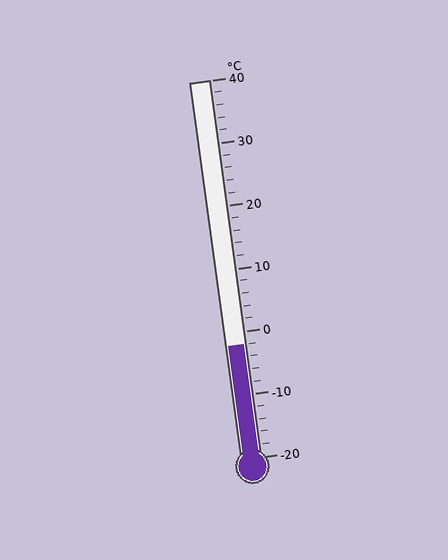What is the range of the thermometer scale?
The thermometer scale ranges from -20°C to 40°C.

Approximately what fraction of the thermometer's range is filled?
The thermometer is filled to approximately 30% of its range.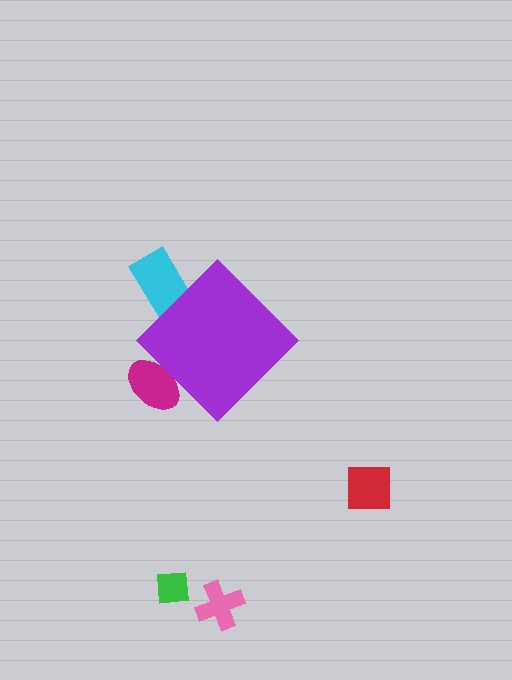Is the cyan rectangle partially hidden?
Yes, the cyan rectangle is partially hidden behind the purple diamond.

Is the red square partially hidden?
No, the red square is fully visible.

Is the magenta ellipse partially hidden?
Yes, the magenta ellipse is partially hidden behind the purple diamond.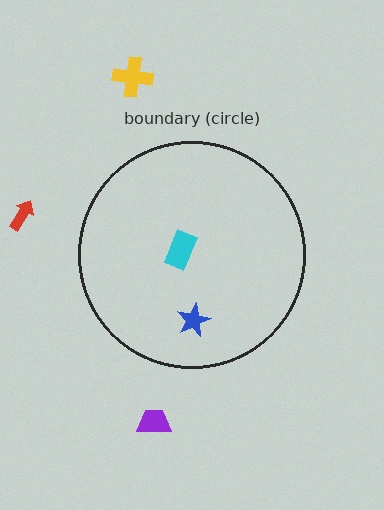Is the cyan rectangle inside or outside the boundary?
Inside.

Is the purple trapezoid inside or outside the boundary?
Outside.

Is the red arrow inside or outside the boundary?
Outside.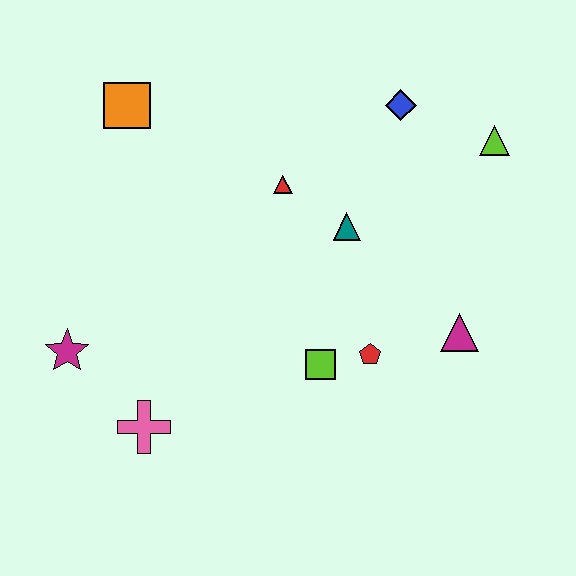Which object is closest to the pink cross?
The magenta star is closest to the pink cross.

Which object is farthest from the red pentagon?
The orange square is farthest from the red pentagon.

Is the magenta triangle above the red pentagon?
Yes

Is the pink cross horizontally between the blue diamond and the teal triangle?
No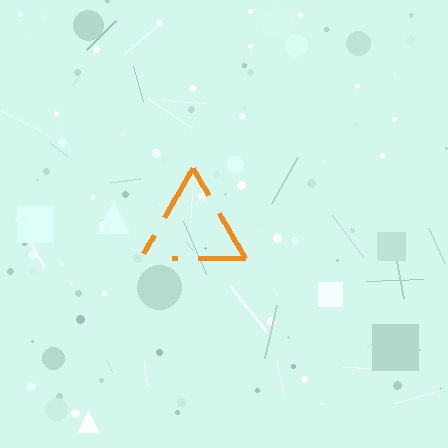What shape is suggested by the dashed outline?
The dashed outline suggests a triangle.